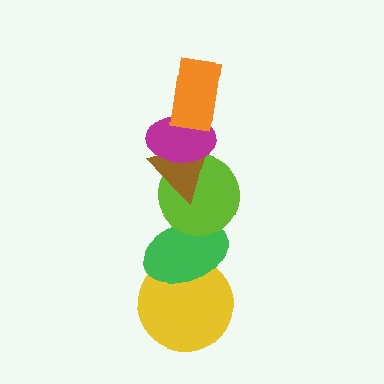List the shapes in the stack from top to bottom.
From top to bottom: the orange rectangle, the magenta ellipse, the brown triangle, the lime circle, the green ellipse, the yellow circle.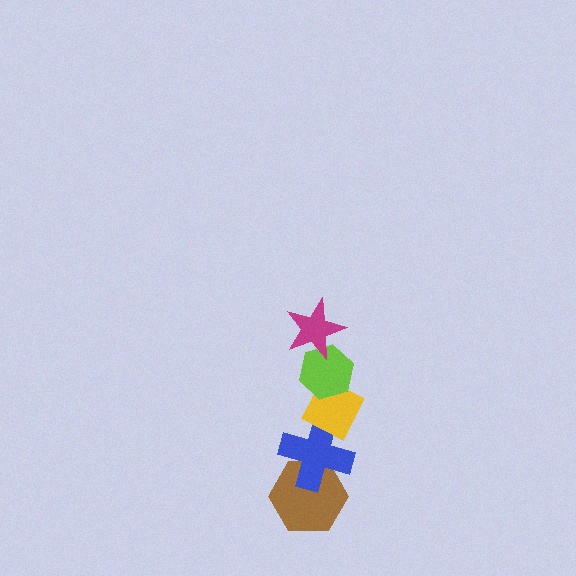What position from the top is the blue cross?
The blue cross is 4th from the top.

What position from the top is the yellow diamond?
The yellow diamond is 3rd from the top.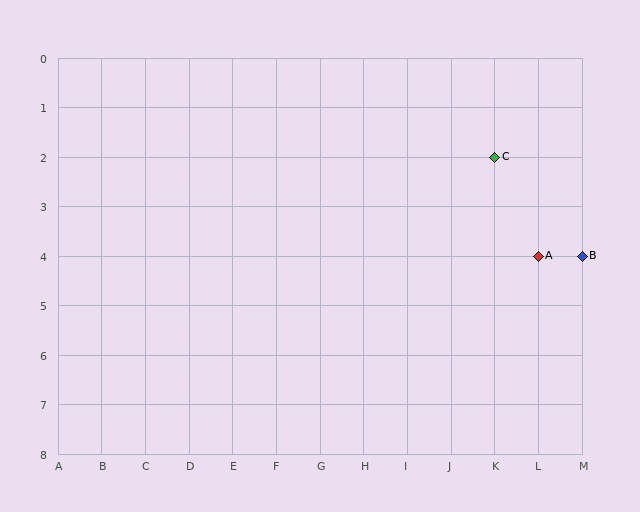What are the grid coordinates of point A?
Point A is at grid coordinates (L, 4).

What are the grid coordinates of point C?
Point C is at grid coordinates (K, 2).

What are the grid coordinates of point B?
Point B is at grid coordinates (M, 4).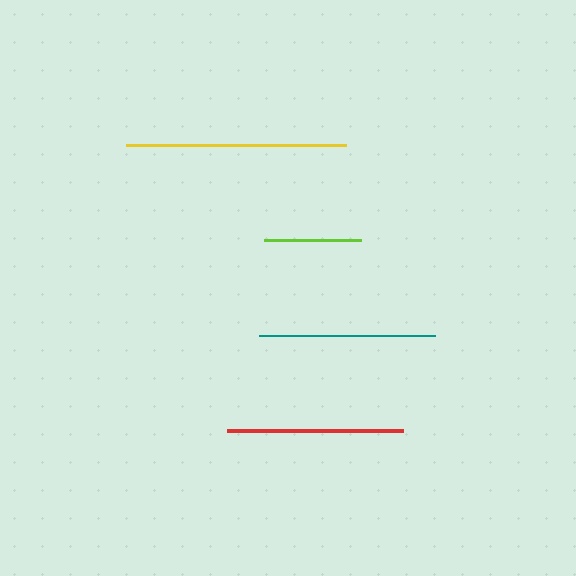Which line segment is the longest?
The yellow line is the longest at approximately 220 pixels.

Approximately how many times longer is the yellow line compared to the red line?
The yellow line is approximately 1.2 times the length of the red line.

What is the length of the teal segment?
The teal segment is approximately 177 pixels long.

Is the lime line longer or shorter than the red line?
The red line is longer than the lime line.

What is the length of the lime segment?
The lime segment is approximately 98 pixels long.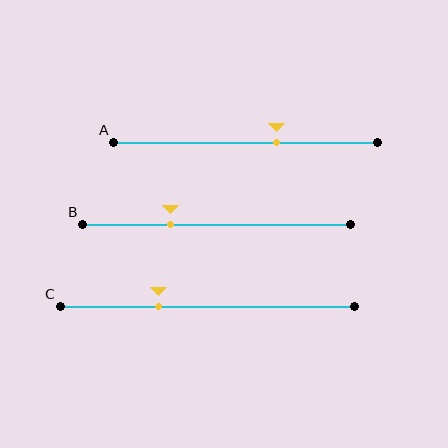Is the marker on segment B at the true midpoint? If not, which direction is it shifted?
No, the marker on segment B is shifted to the left by about 17% of the segment length.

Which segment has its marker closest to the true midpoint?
Segment A has its marker closest to the true midpoint.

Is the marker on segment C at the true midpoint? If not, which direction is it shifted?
No, the marker on segment C is shifted to the left by about 17% of the segment length.